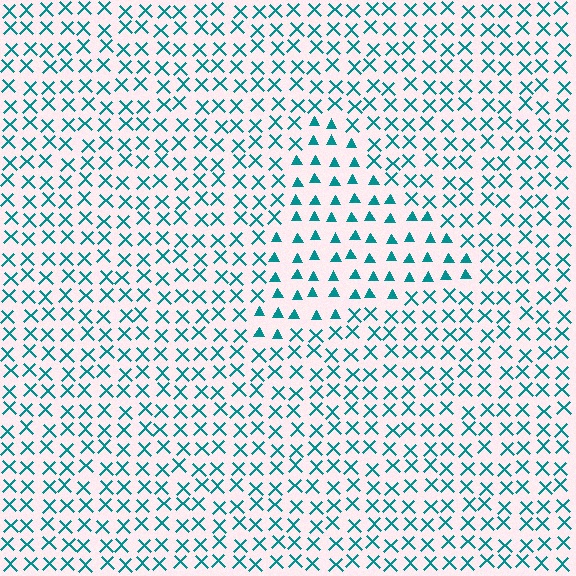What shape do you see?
I see a triangle.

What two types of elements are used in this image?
The image uses triangles inside the triangle region and X marks outside it.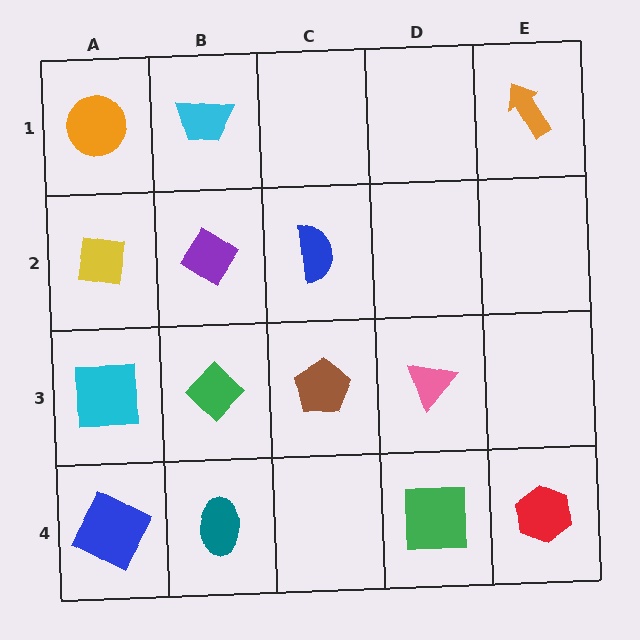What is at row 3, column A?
A cyan square.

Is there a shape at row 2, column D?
No, that cell is empty.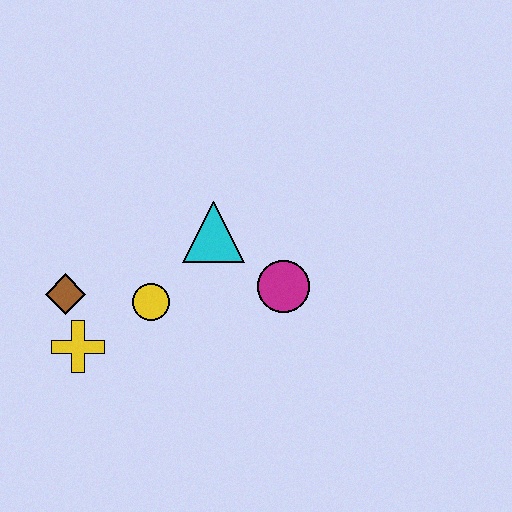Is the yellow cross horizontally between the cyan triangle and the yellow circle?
No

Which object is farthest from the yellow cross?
The magenta circle is farthest from the yellow cross.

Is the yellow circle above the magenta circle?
No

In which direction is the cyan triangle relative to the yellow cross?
The cyan triangle is to the right of the yellow cross.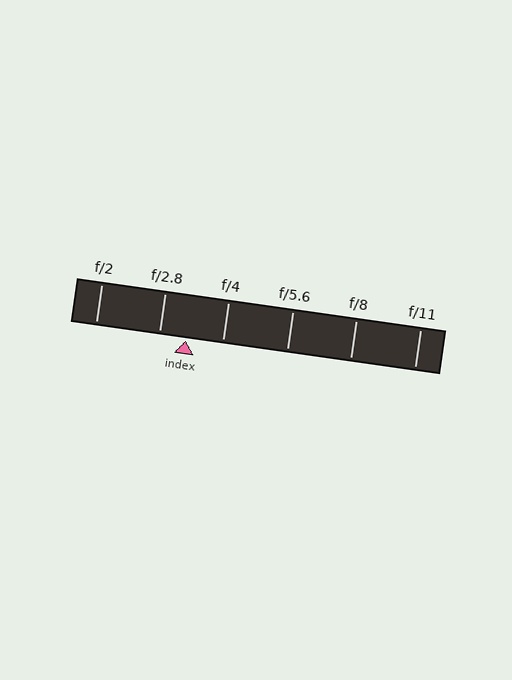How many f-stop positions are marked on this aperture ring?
There are 6 f-stop positions marked.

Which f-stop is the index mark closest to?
The index mark is closest to f/2.8.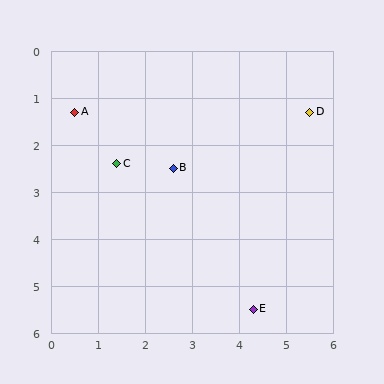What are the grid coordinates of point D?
Point D is at approximately (5.5, 1.3).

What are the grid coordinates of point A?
Point A is at approximately (0.5, 1.3).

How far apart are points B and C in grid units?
Points B and C are about 1.2 grid units apart.